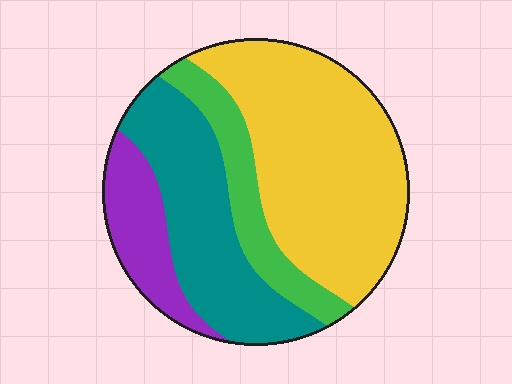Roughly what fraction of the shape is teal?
Teal takes up between a sixth and a third of the shape.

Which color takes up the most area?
Yellow, at roughly 45%.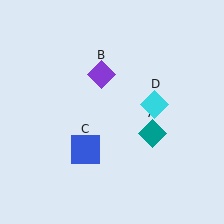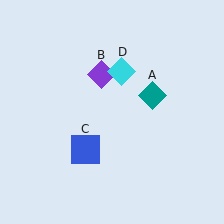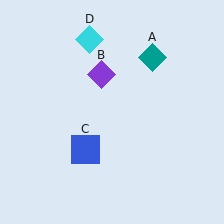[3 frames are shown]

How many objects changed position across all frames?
2 objects changed position: teal diamond (object A), cyan diamond (object D).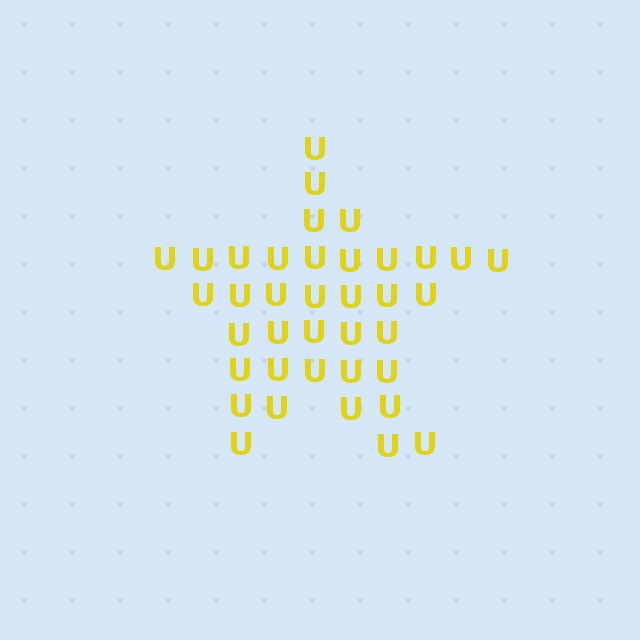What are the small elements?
The small elements are letter U's.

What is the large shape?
The large shape is a star.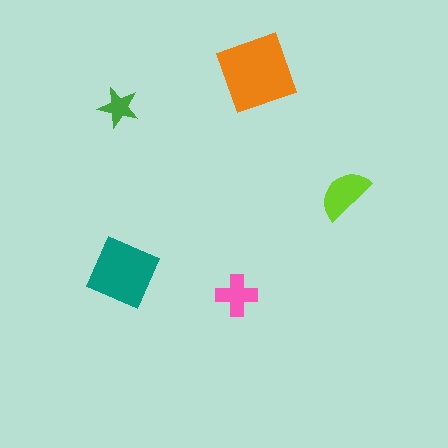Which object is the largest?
The orange diamond.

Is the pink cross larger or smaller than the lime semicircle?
Smaller.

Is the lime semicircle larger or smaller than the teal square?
Smaller.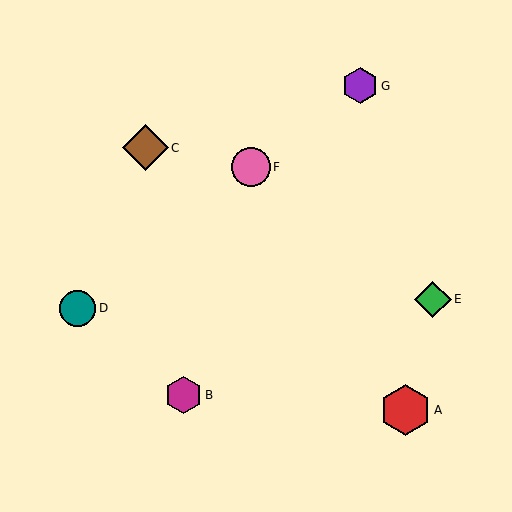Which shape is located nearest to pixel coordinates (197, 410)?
The magenta hexagon (labeled B) at (183, 395) is nearest to that location.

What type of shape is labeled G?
Shape G is a purple hexagon.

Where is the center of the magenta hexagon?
The center of the magenta hexagon is at (183, 395).